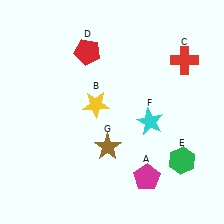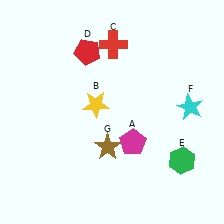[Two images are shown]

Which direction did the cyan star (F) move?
The cyan star (F) moved right.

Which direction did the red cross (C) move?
The red cross (C) moved left.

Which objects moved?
The objects that moved are: the magenta pentagon (A), the red cross (C), the cyan star (F).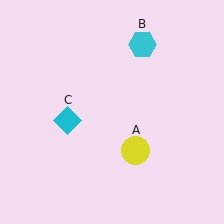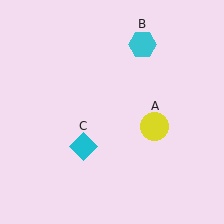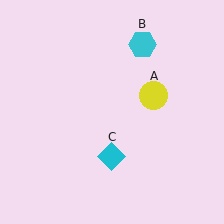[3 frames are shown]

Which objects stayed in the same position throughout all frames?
Cyan hexagon (object B) remained stationary.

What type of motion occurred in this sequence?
The yellow circle (object A), cyan diamond (object C) rotated counterclockwise around the center of the scene.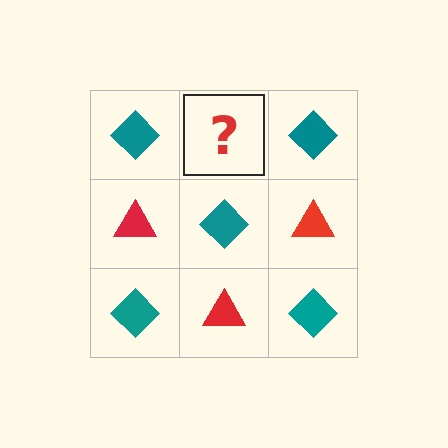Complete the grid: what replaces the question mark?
The question mark should be replaced with a red triangle.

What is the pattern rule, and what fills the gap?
The rule is that it alternates teal diamond and red triangle in a checkerboard pattern. The gap should be filled with a red triangle.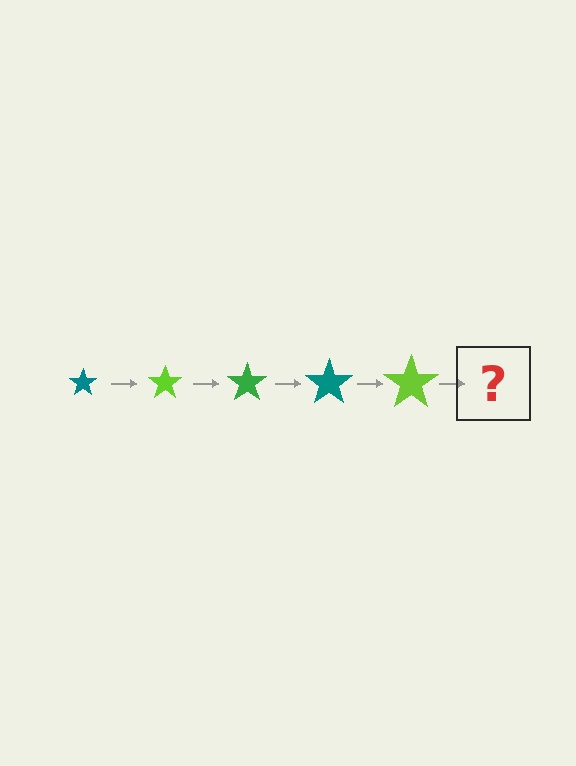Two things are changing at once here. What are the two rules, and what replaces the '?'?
The two rules are that the star grows larger each step and the color cycles through teal, lime, and green. The '?' should be a green star, larger than the previous one.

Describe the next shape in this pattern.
It should be a green star, larger than the previous one.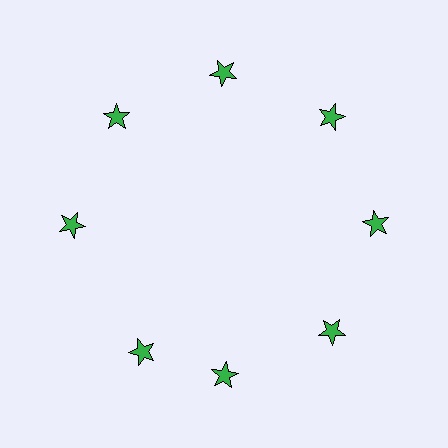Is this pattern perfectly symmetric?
No. The 8 green stars are arranged in a ring, but one element near the 8 o'clock position is rotated out of alignment along the ring, breaking the 8-fold rotational symmetry.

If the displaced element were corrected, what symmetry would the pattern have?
It would have 8-fold rotational symmetry — the pattern would map onto itself every 45 degrees.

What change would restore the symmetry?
The symmetry would be restored by rotating it back into even spacing with its neighbors so that all 8 stars sit at equal angles and equal distance from the center.